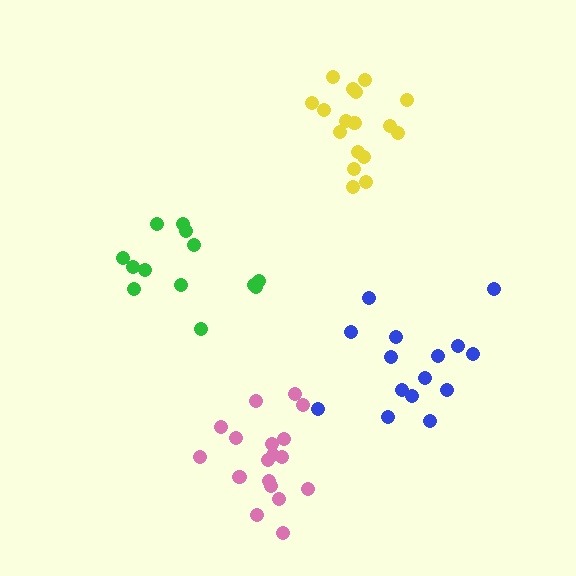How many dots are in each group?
Group 1: 17 dots, Group 2: 15 dots, Group 3: 13 dots, Group 4: 18 dots (63 total).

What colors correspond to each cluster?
The clusters are colored: yellow, blue, green, pink.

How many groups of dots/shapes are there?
There are 4 groups.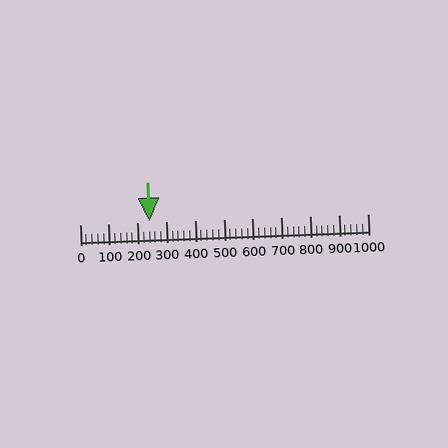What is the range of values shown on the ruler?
The ruler shows values from 0 to 1000.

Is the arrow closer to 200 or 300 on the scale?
The arrow is closer to 200.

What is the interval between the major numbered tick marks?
The major tick marks are spaced 100 units apart.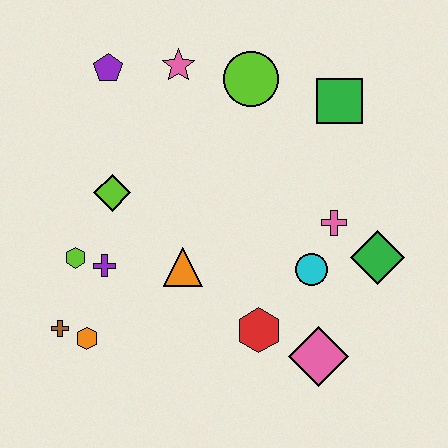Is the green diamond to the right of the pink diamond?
Yes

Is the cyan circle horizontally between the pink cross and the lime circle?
Yes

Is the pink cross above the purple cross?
Yes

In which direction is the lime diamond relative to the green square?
The lime diamond is to the left of the green square.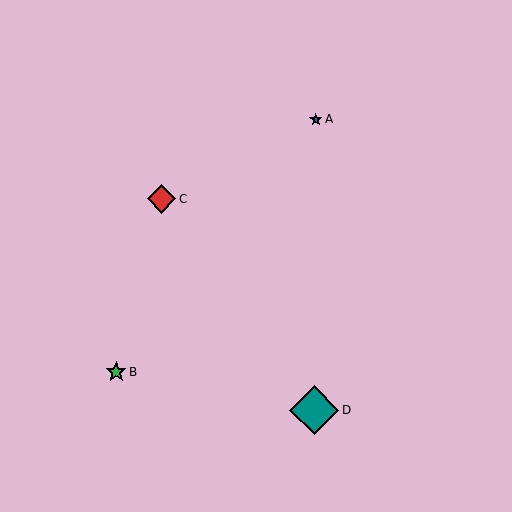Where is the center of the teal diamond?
The center of the teal diamond is at (314, 410).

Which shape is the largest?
The teal diamond (labeled D) is the largest.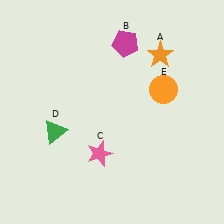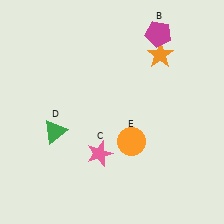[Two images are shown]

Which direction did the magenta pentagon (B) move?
The magenta pentagon (B) moved right.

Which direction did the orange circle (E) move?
The orange circle (E) moved down.